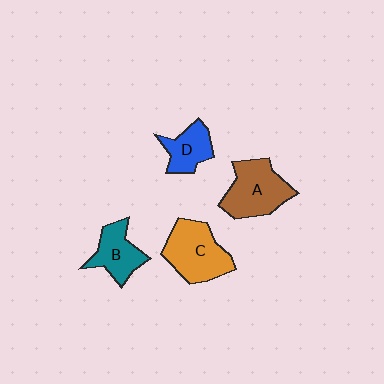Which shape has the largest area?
Shape C (orange).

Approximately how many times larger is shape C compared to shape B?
Approximately 1.5 times.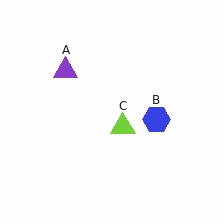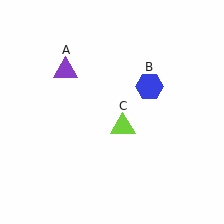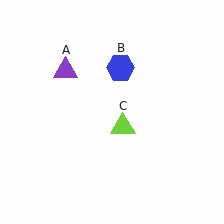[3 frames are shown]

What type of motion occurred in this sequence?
The blue hexagon (object B) rotated counterclockwise around the center of the scene.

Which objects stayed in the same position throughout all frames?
Purple triangle (object A) and lime triangle (object C) remained stationary.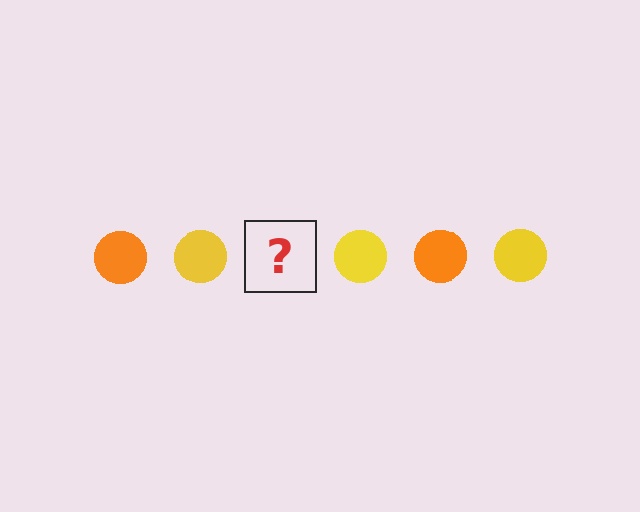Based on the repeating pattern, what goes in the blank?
The blank should be an orange circle.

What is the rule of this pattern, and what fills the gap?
The rule is that the pattern cycles through orange, yellow circles. The gap should be filled with an orange circle.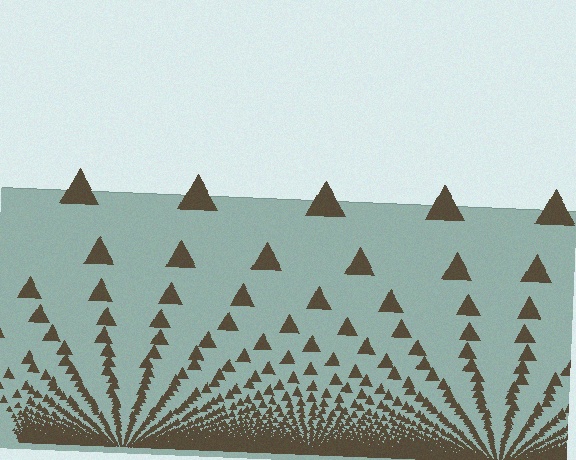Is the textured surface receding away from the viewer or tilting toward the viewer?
The surface appears to tilt toward the viewer. Texture elements get larger and sparser toward the top.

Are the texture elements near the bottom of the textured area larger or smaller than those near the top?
Smaller. The gradient is inverted — elements near the bottom are smaller and denser.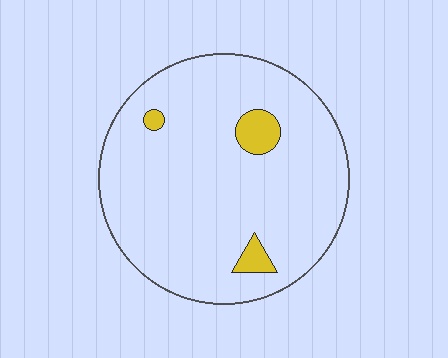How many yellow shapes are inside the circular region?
3.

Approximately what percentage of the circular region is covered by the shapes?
Approximately 5%.